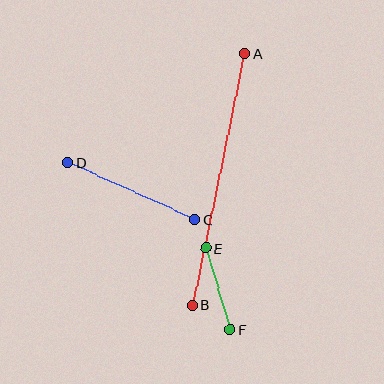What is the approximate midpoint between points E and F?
The midpoint is at approximately (218, 289) pixels.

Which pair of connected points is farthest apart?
Points A and B are farthest apart.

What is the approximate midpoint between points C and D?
The midpoint is at approximately (131, 191) pixels.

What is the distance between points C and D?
The distance is approximately 140 pixels.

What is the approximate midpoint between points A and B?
The midpoint is at approximately (218, 179) pixels.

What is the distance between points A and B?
The distance is approximately 257 pixels.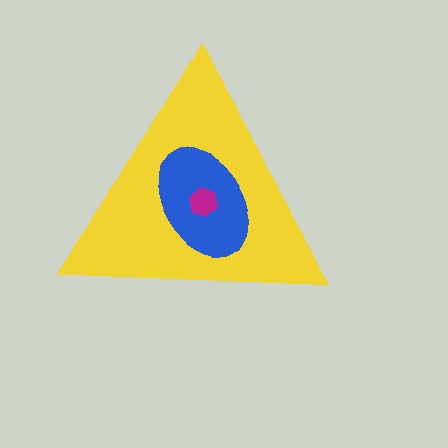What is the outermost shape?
The yellow triangle.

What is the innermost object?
The magenta hexagon.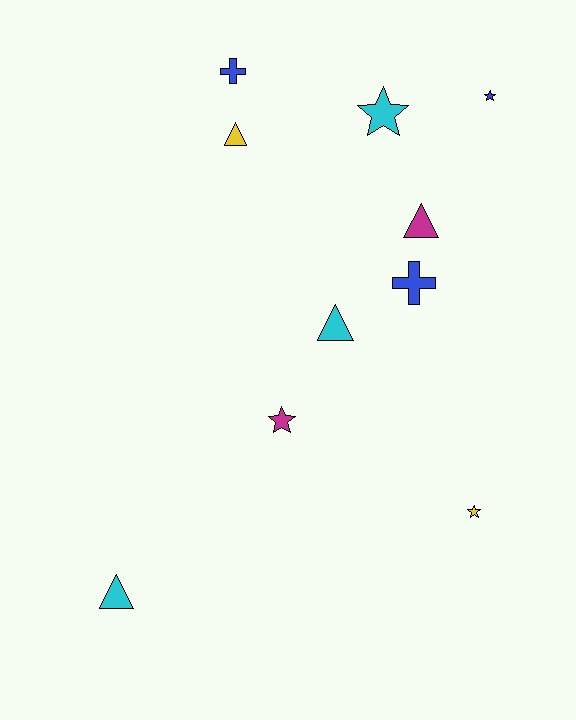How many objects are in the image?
There are 10 objects.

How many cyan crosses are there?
There are no cyan crosses.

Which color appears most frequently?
Blue, with 3 objects.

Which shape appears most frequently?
Triangle, with 4 objects.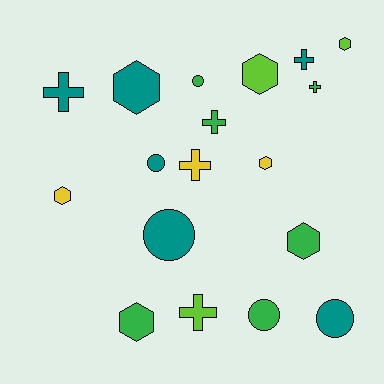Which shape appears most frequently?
Hexagon, with 7 objects.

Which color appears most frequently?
Teal, with 6 objects.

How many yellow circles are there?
There are no yellow circles.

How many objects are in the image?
There are 18 objects.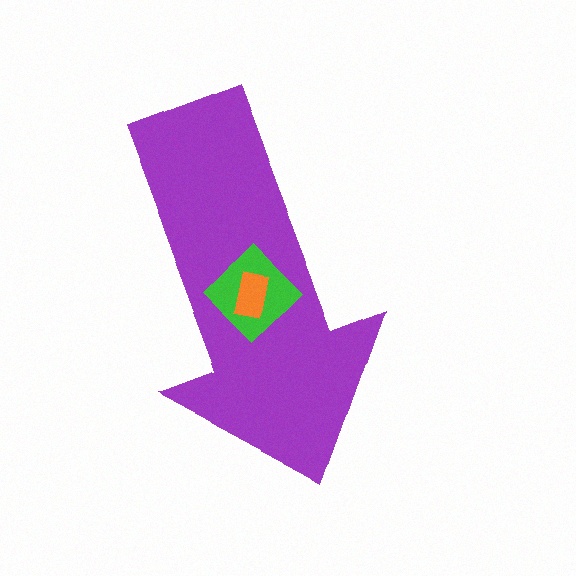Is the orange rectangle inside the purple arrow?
Yes.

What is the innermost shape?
The orange rectangle.